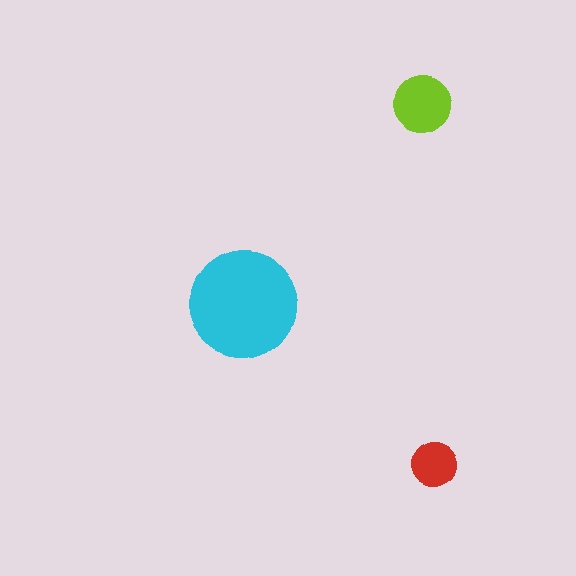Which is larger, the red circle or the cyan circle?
The cyan one.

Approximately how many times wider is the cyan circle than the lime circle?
About 2 times wider.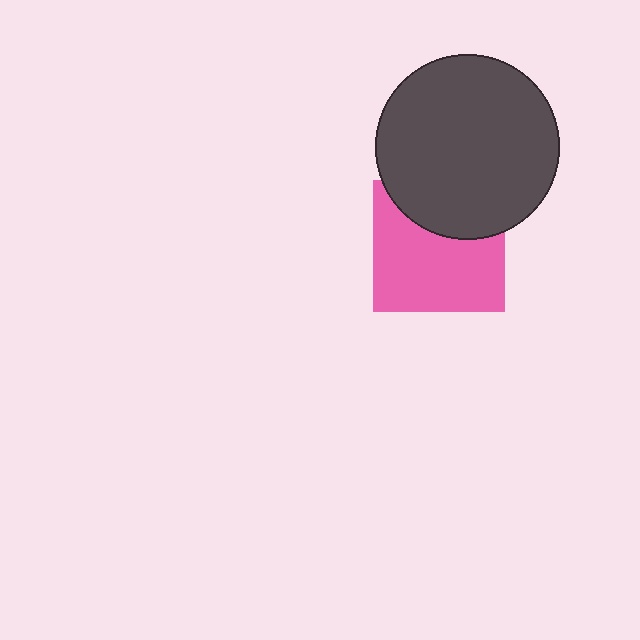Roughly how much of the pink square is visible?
Most of it is visible (roughly 66%).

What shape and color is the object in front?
The object in front is a dark gray circle.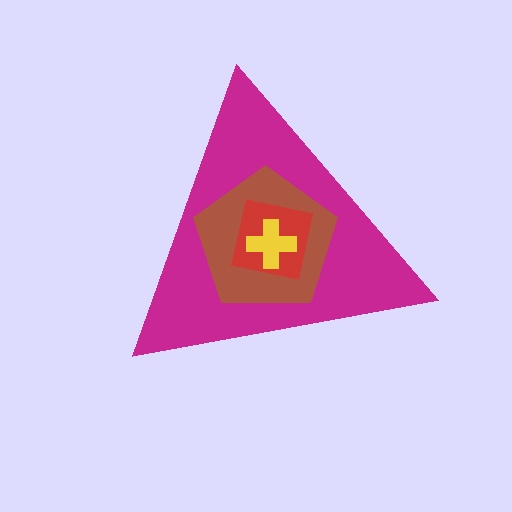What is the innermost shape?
The yellow cross.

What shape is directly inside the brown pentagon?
The red square.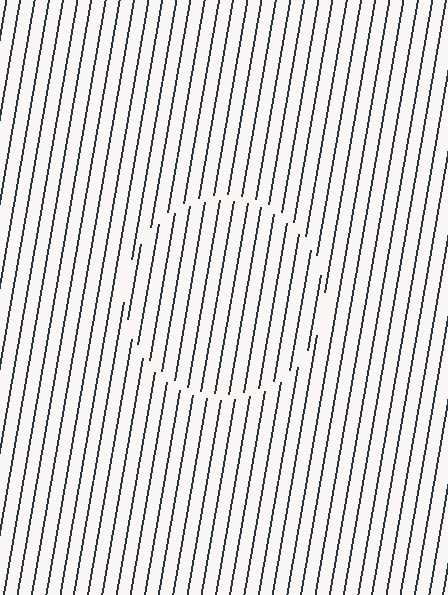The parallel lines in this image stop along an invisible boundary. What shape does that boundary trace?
An illusory circle. The interior of the shape contains the same grating, shifted by half a period — the contour is defined by the phase discontinuity where line-ends from the inner and outer gratings abut.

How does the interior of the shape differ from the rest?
The interior of the shape contains the same grating, shifted by half a period — the contour is defined by the phase discontinuity where line-ends from the inner and outer gratings abut.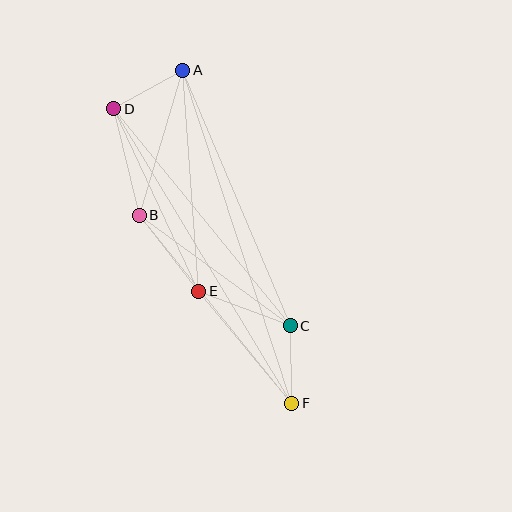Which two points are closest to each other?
Points C and F are closest to each other.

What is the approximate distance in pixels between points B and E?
The distance between B and E is approximately 97 pixels.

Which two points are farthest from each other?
Points A and F are farthest from each other.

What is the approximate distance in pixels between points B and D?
The distance between B and D is approximately 110 pixels.